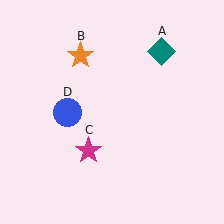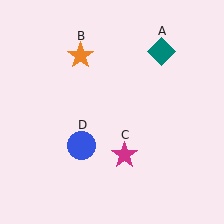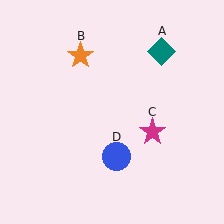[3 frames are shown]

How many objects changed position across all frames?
2 objects changed position: magenta star (object C), blue circle (object D).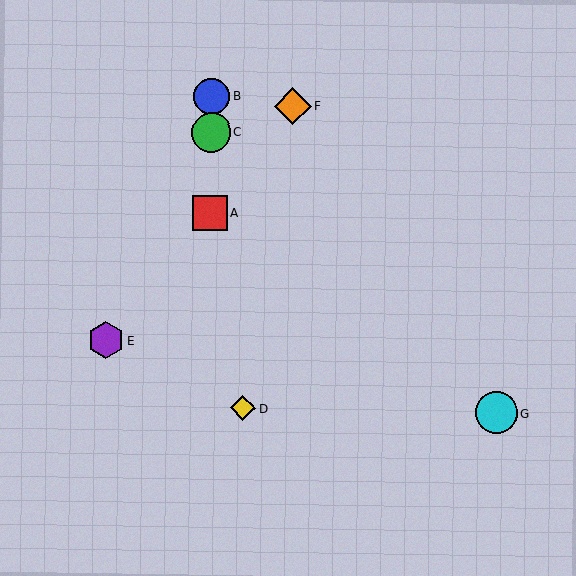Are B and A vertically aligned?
Yes, both are at x≈212.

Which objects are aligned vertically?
Objects A, B, C are aligned vertically.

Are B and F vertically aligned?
No, B is at x≈212 and F is at x≈292.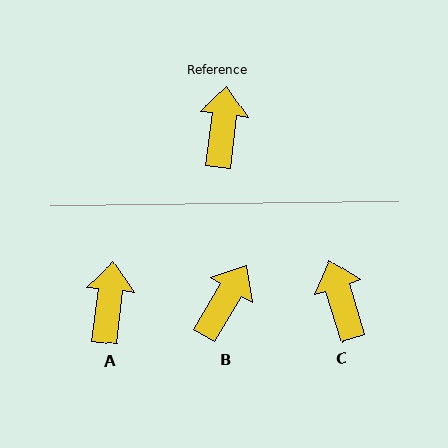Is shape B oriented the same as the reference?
No, it is off by about 24 degrees.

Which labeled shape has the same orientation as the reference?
A.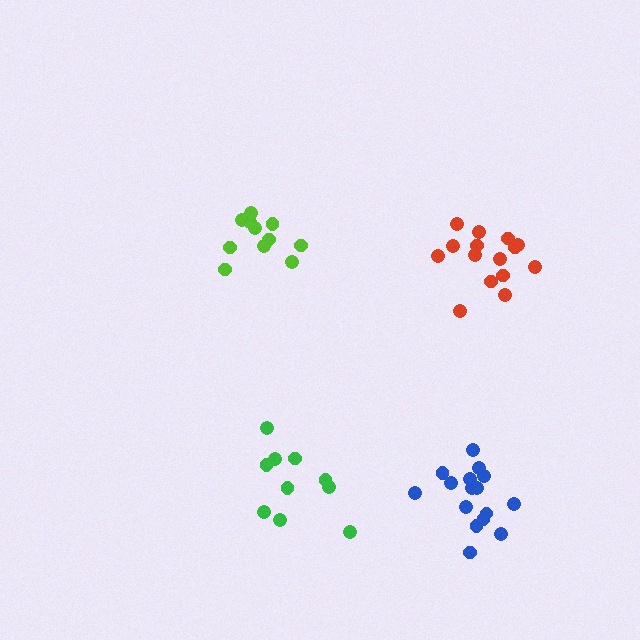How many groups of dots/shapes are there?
There are 4 groups.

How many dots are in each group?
Group 1: 11 dots, Group 2: 10 dots, Group 3: 15 dots, Group 4: 16 dots (52 total).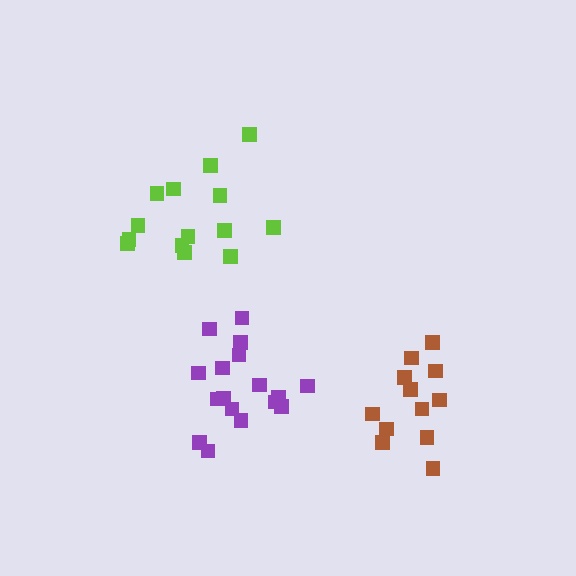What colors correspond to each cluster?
The clusters are colored: lime, brown, purple.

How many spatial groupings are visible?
There are 3 spatial groupings.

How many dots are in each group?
Group 1: 14 dots, Group 2: 12 dots, Group 3: 17 dots (43 total).